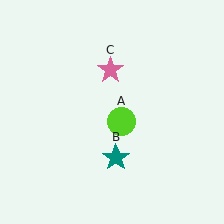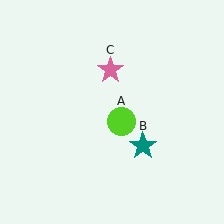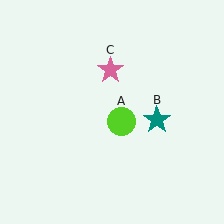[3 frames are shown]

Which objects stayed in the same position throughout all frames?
Lime circle (object A) and pink star (object C) remained stationary.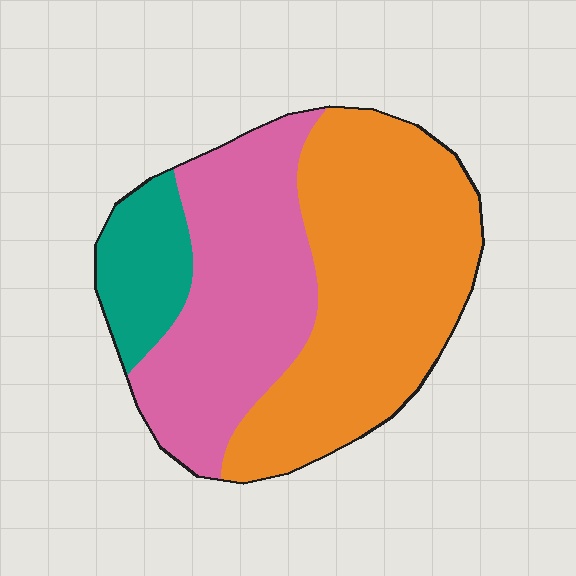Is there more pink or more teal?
Pink.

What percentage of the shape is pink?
Pink covers 38% of the shape.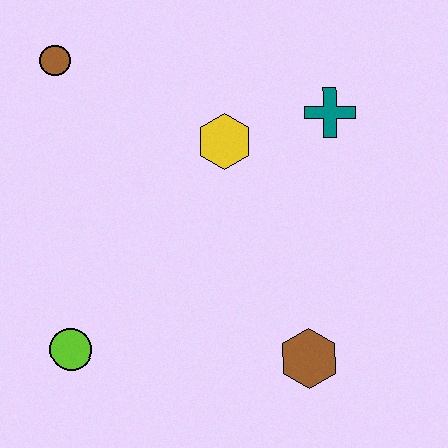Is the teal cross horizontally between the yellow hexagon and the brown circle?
No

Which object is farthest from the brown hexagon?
The brown circle is farthest from the brown hexagon.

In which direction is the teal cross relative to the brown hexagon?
The teal cross is above the brown hexagon.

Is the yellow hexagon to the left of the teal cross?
Yes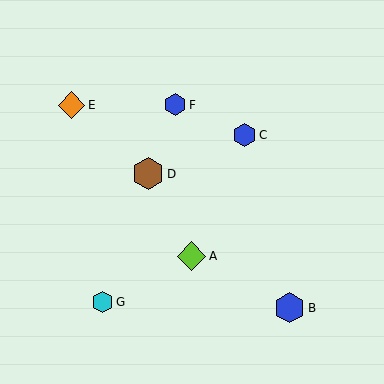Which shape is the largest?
The brown hexagon (labeled D) is the largest.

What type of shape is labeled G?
Shape G is a cyan hexagon.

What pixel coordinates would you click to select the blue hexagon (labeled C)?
Click at (244, 135) to select the blue hexagon C.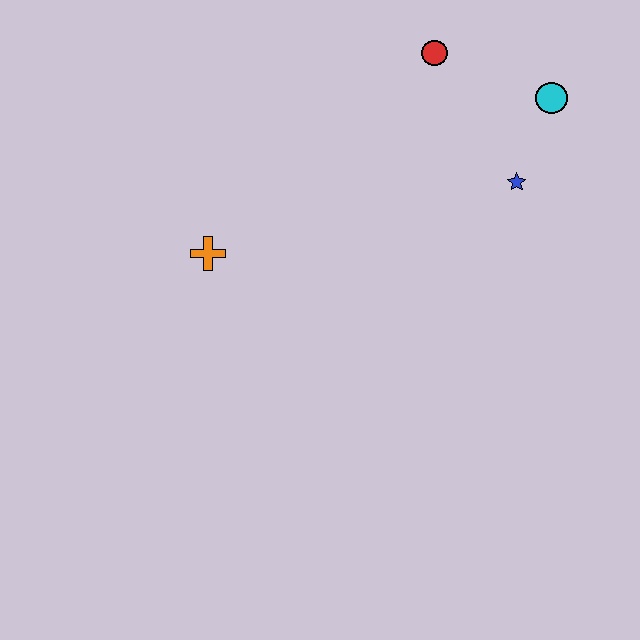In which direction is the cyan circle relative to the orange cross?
The cyan circle is to the right of the orange cross.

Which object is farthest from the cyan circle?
The orange cross is farthest from the cyan circle.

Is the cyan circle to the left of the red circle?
No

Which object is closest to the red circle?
The cyan circle is closest to the red circle.